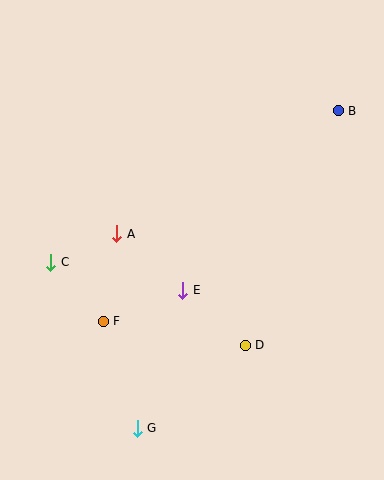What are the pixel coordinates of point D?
Point D is at (245, 345).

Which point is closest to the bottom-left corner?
Point G is closest to the bottom-left corner.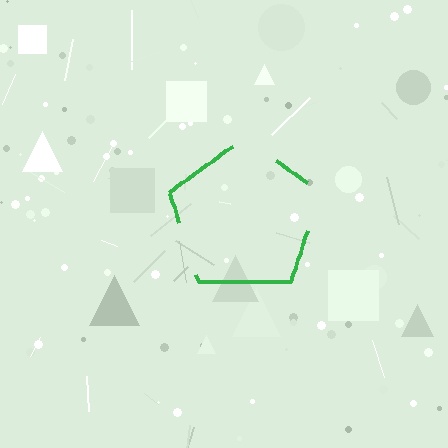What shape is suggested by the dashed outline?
The dashed outline suggests a pentagon.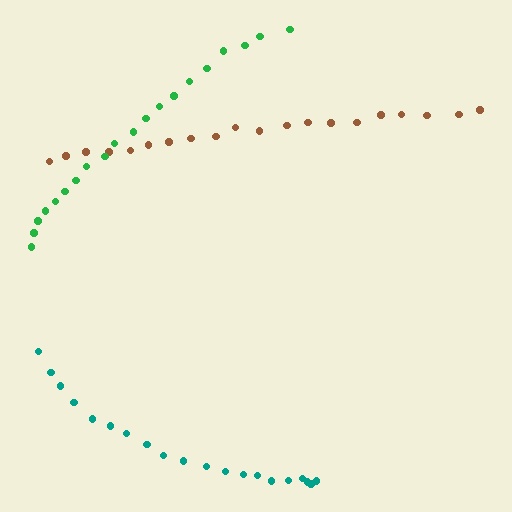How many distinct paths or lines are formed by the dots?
There are 3 distinct paths.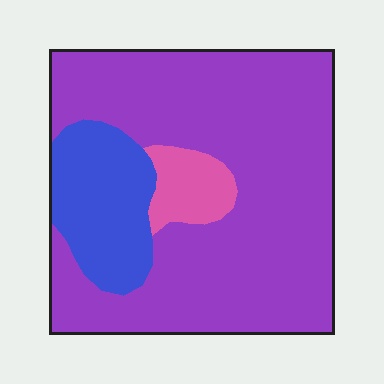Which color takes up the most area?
Purple, at roughly 75%.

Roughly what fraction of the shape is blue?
Blue takes up about one sixth (1/6) of the shape.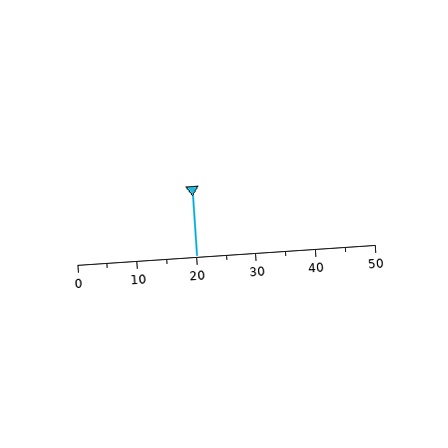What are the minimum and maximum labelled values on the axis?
The axis runs from 0 to 50.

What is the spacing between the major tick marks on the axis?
The major ticks are spaced 10 apart.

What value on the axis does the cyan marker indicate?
The marker indicates approximately 20.